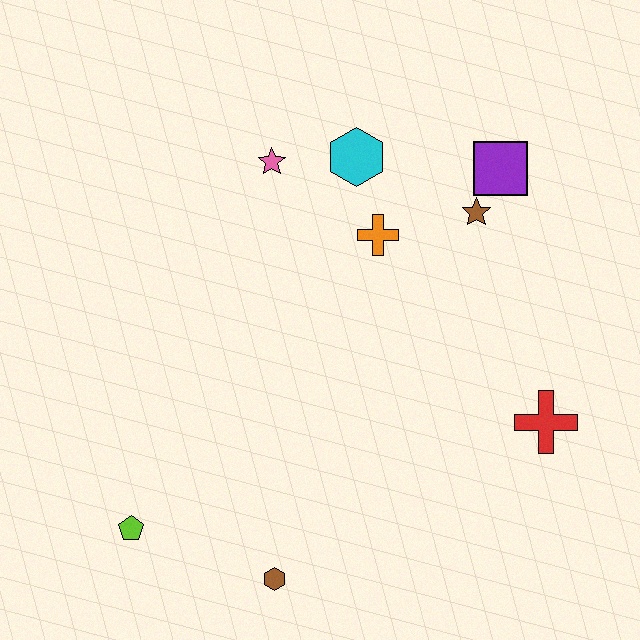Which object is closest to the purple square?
The brown star is closest to the purple square.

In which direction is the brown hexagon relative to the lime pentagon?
The brown hexagon is to the right of the lime pentagon.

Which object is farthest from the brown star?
The lime pentagon is farthest from the brown star.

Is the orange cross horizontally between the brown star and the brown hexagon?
Yes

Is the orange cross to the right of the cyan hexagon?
Yes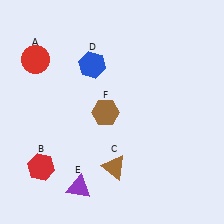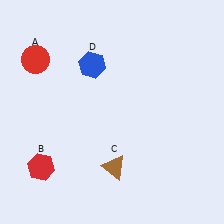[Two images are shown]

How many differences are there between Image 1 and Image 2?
There are 2 differences between the two images.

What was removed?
The brown hexagon (F), the purple triangle (E) were removed in Image 2.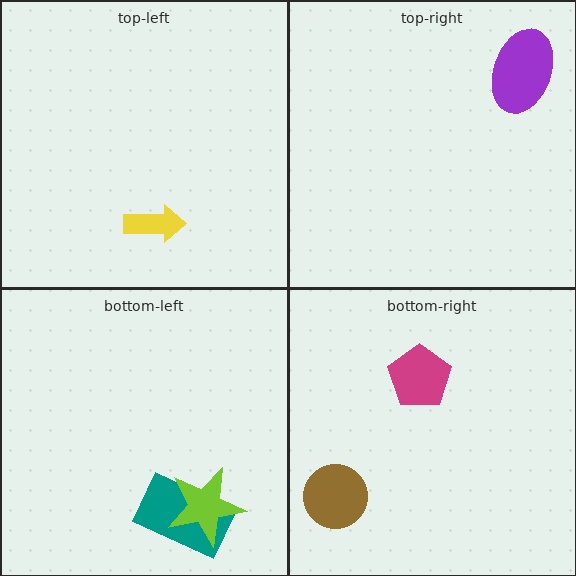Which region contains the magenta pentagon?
The bottom-right region.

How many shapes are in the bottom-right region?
2.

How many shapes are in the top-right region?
1.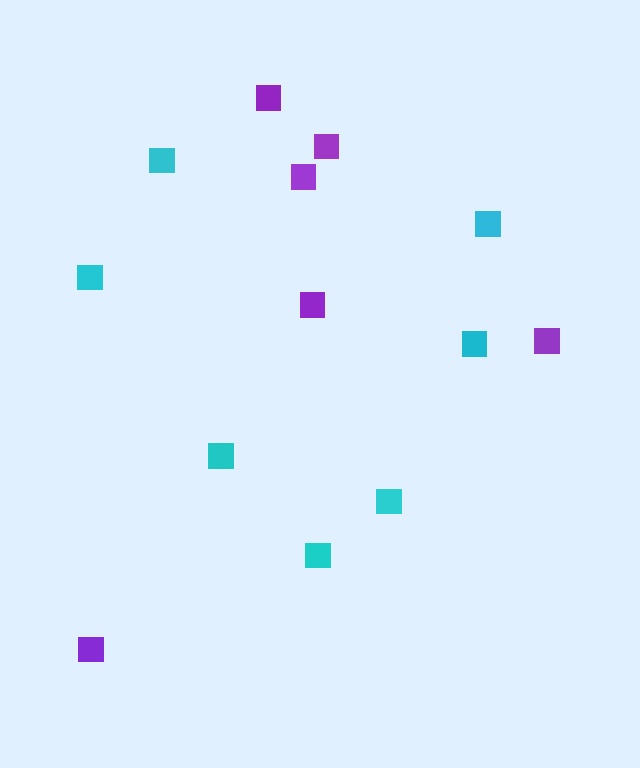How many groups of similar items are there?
There are 2 groups: one group of purple squares (6) and one group of cyan squares (7).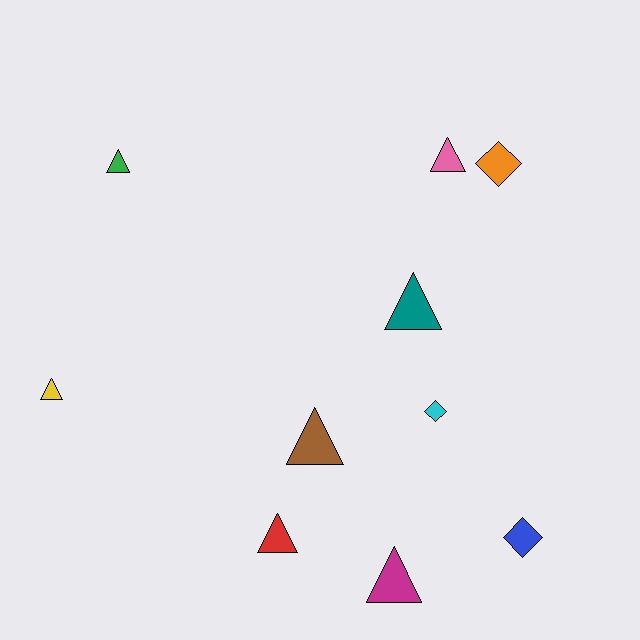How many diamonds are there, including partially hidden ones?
There are 3 diamonds.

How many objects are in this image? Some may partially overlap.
There are 10 objects.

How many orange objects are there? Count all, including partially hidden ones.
There is 1 orange object.